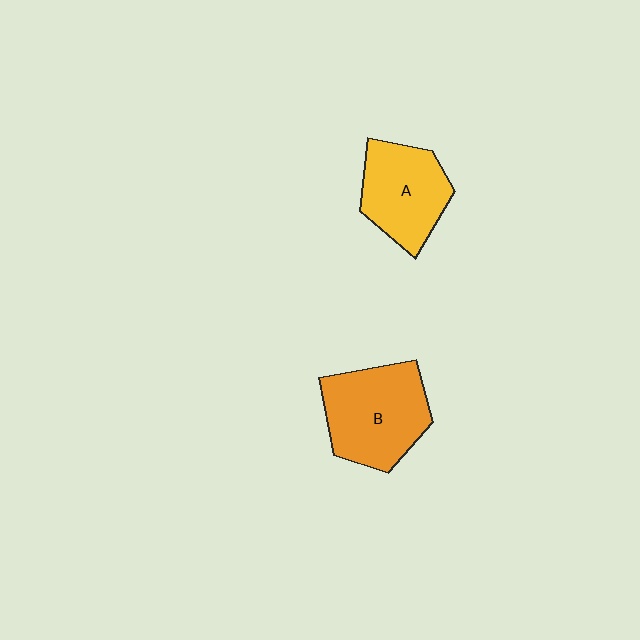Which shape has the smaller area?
Shape A (yellow).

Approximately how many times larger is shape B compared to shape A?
Approximately 1.2 times.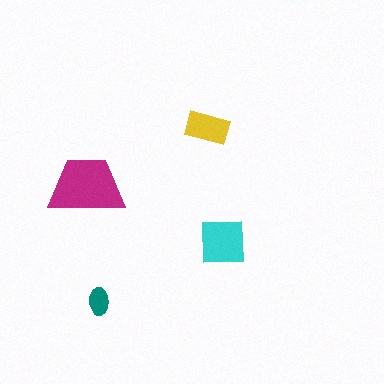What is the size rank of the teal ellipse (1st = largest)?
4th.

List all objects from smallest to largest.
The teal ellipse, the yellow rectangle, the cyan square, the magenta trapezoid.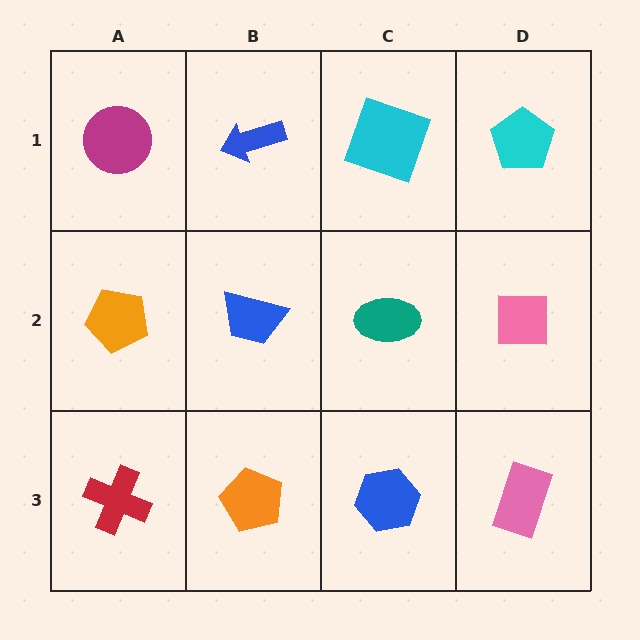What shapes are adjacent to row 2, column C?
A cyan square (row 1, column C), a blue hexagon (row 3, column C), a blue trapezoid (row 2, column B), a pink square (row 2, column D).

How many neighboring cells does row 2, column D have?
3.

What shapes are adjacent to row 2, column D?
A cyan pentagon (row 1, column D), a pink rectangle (row 3, column D), a teal ellipse (row 2, column C).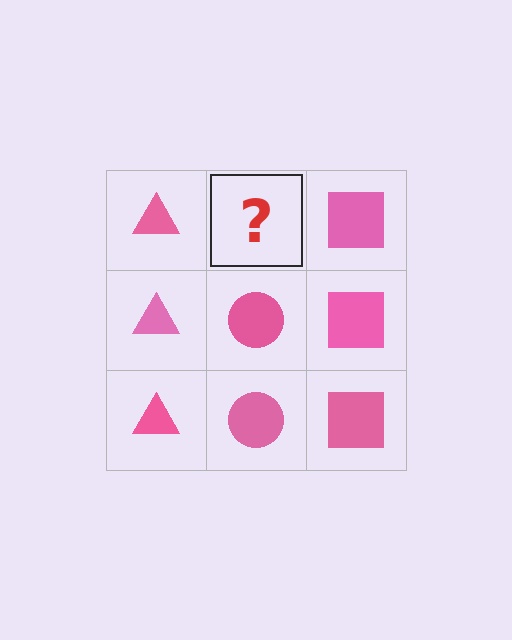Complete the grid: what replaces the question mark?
The question mark should be replaced with a pink circle.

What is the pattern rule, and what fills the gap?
The rule is that each column has a consistent shape. The gap should be filled with a pink circle.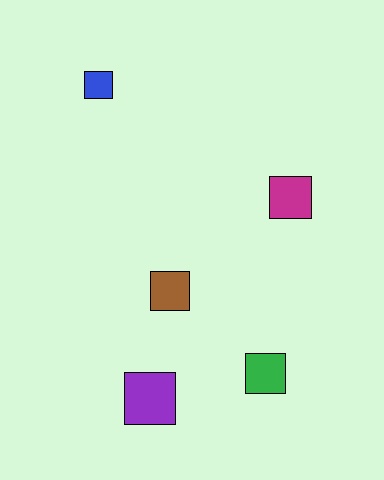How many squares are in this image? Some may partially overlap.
There are 5 squares.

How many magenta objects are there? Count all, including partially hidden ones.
There is 1 magenta object.